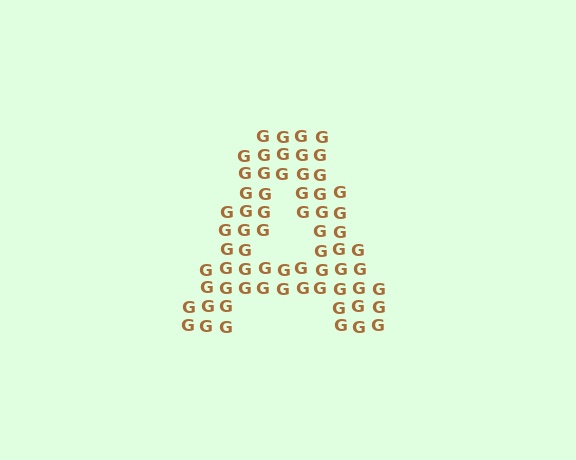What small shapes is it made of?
It is made of small letter G's.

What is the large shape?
The large shape is the letter A.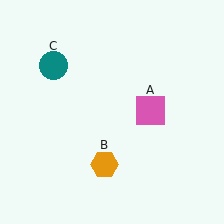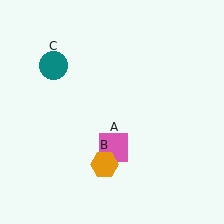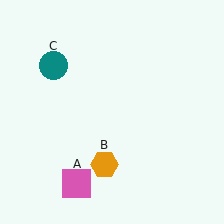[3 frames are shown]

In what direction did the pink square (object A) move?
The pink square (object A) moved down and to the left.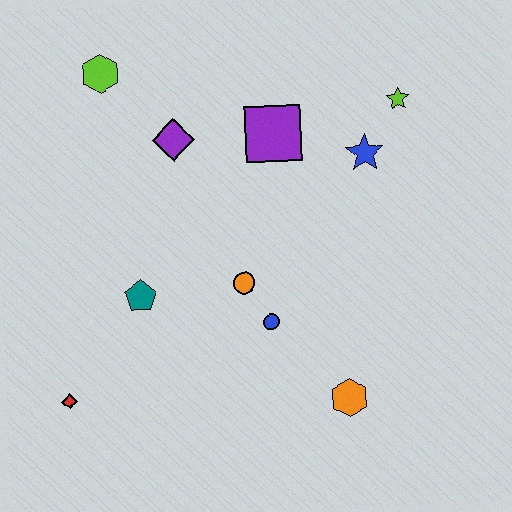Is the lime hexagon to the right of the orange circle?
No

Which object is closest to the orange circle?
The blue circle is closest to the orange circle.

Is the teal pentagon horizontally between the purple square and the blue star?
No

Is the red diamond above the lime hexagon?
No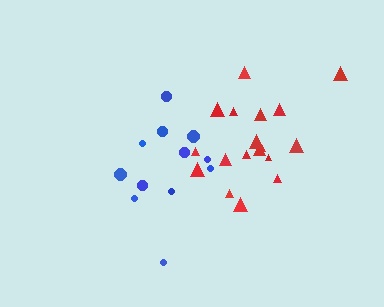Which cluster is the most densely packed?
Red.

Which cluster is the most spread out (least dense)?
Blue.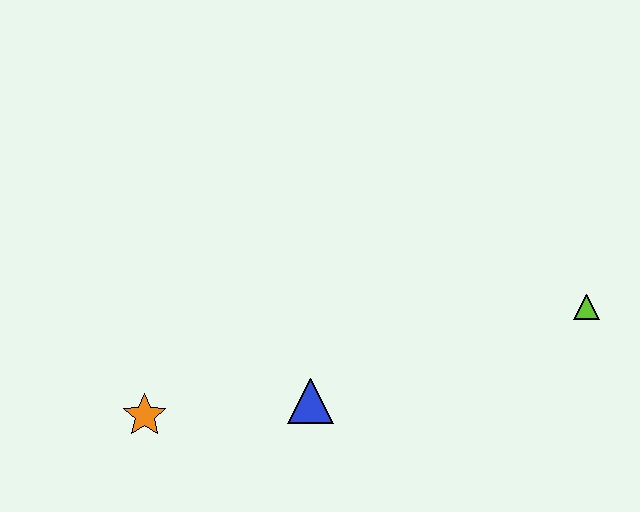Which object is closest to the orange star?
The blue triangle is closest to the orange star.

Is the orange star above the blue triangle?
No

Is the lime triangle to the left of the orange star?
No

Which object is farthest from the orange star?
The lime triangle is farthest from the orange star.